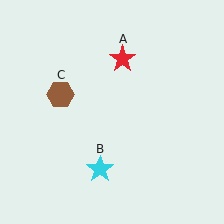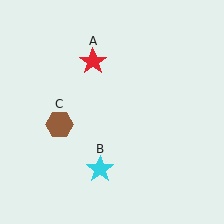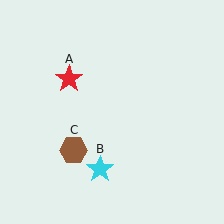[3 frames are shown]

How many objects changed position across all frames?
2 objects changed position: red star (object A), brown hexagon (object C).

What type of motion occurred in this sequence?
The red star (object A), brown hexagon (object C) rotated counterclockwise around the center of the scene.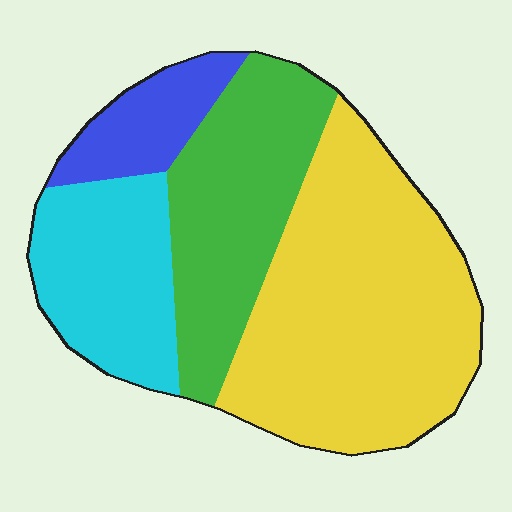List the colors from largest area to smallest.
From largest to smallest: yellow, green, cyan, blue.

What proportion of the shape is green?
Green covers around 25% of the shape.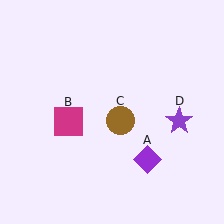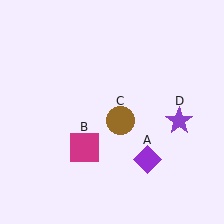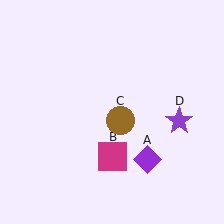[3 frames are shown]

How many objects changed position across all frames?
1 object changed position: magenta square (object B).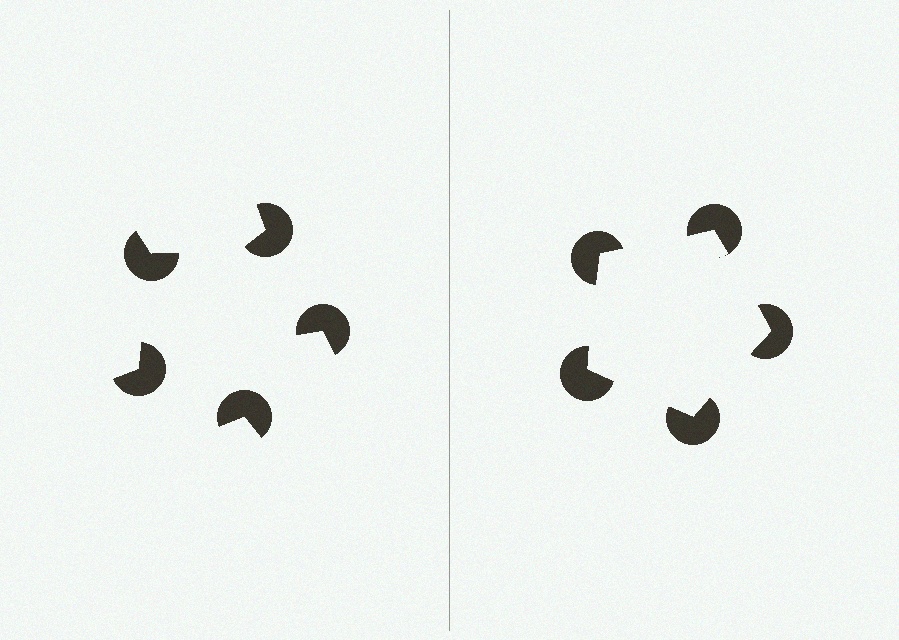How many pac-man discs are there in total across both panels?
10 — 5 on each side.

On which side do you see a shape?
An illusory pentagon appears on the right side. On the left side the wedge cuts are rotated, so no coherent shape forms.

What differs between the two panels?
The pac-man discs are positioned identically on both sides; only the wedge orientations differ. On the right they align to a pentagon; on the left they are misaligned.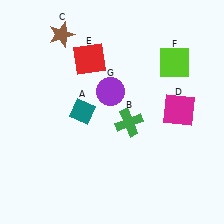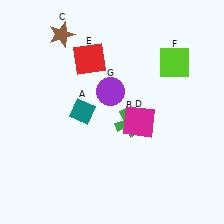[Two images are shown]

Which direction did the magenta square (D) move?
The magenta square (D) moved left.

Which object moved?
The magenta square (D) moved left.